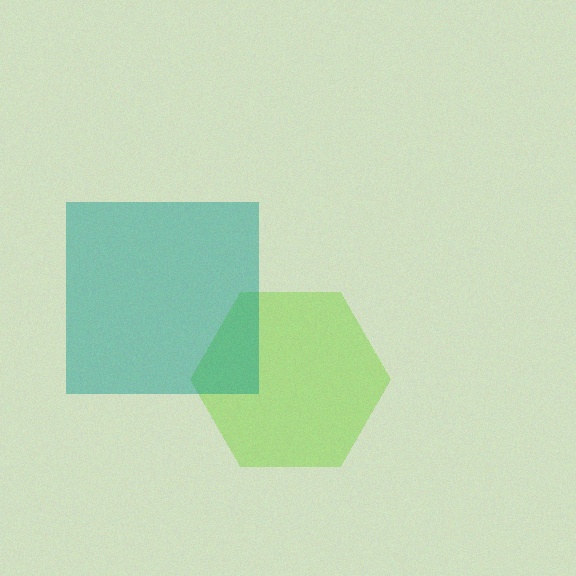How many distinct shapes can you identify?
There are 2 distinct shapes: a lime hexagon, a teal square.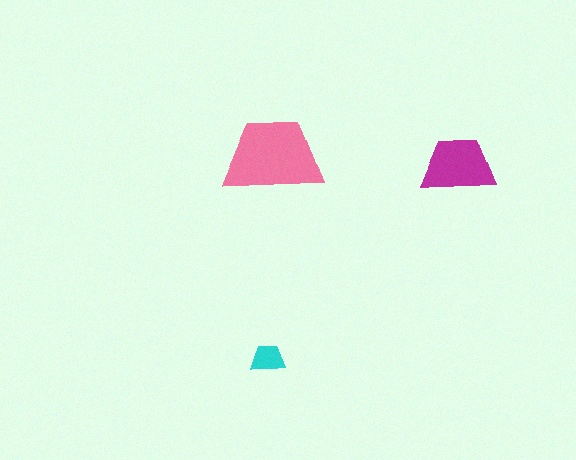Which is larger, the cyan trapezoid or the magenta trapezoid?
The magenta one.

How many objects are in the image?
There are 3 objects in the image.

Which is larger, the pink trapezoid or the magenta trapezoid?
The pink one.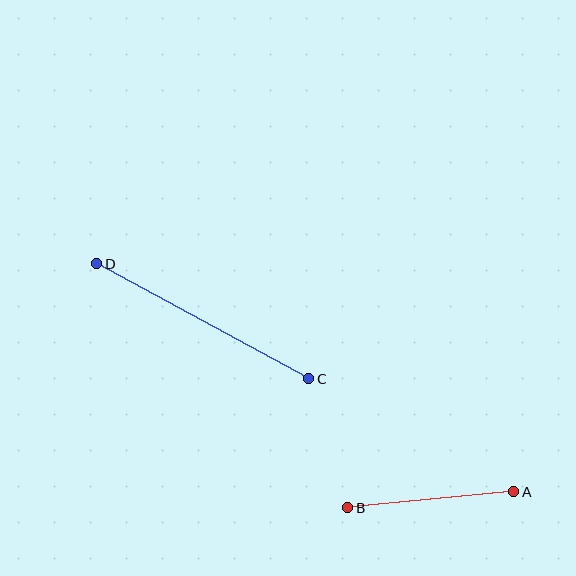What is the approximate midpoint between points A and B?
The midpoint is at approximately (431, 500) pixels.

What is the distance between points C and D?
The distance is approximately 241 pixels.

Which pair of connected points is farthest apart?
Points C and D are farthest apart.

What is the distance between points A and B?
The distance is approximately 167 pixels.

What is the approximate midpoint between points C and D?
The midpoint is at approximately (203, 321) pixels.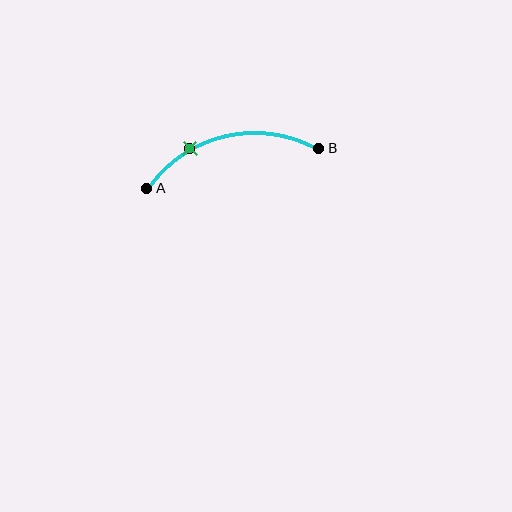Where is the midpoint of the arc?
The arc midpoint is the point on the curve farthest from the straight line joining A and B. It sits above that line.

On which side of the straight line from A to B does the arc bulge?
The arc bulges above the straight line connecting A and B.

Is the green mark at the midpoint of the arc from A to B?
No. The green mark lies on the arc but is closer to endpoint A. The arc midpoint would be at the point on the curve equidistant along the arc from both A and B.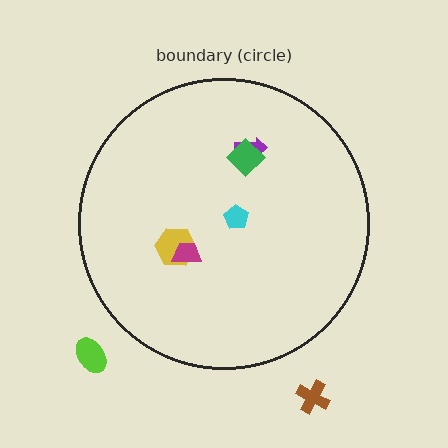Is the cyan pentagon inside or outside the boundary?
Inside.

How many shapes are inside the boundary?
5 inside, 2 outside.